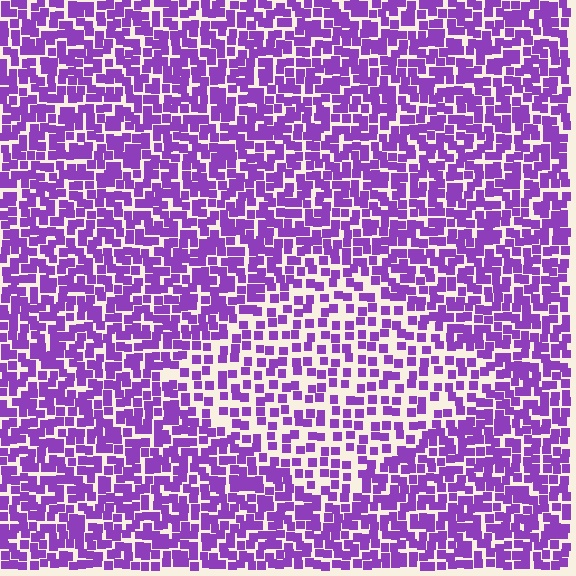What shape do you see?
I see a diamond.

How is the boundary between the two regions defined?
The boundary is defined by a change in element density (approximately 1.8x ratio). All elements are the same color, size, and shape.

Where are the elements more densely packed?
The elements are more densely packed outside the diamond boundary.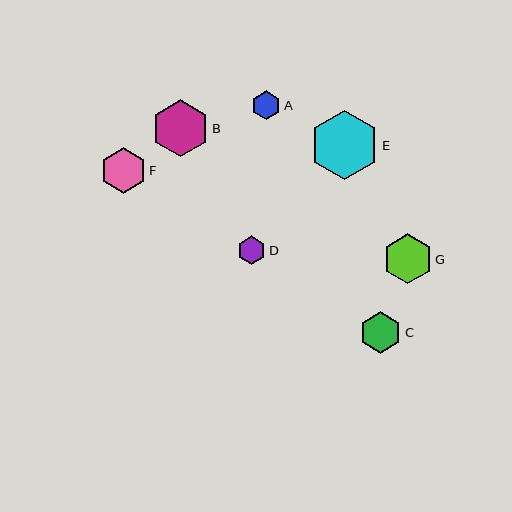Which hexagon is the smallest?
Hexagon D is the smallest with a size of approximately 28 pixels.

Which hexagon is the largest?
Hexagon E is the largest with a size of approximately 69 pixels.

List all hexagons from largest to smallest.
From largest to smallest: E, B, G, F, C, A, D.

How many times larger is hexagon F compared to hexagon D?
Hexagon F is approximately 1.6 times the size of hexagon D.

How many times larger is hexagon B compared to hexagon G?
Hexagon B is approximately 1.1 times the size of hexagon G.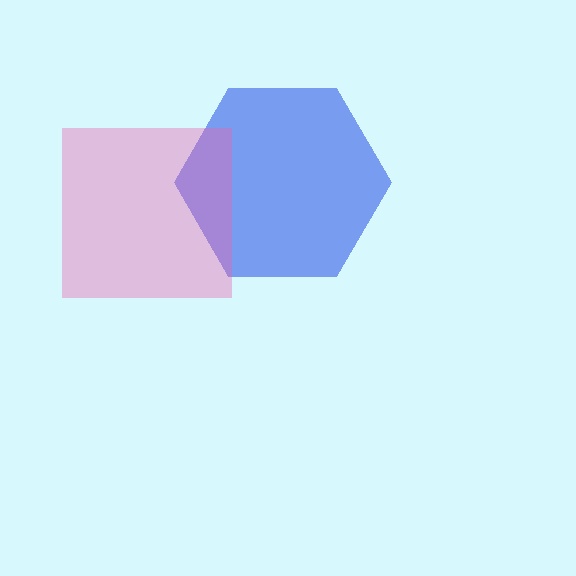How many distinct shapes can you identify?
There are 2 distinct shapes: a blue hexagon, a pink square.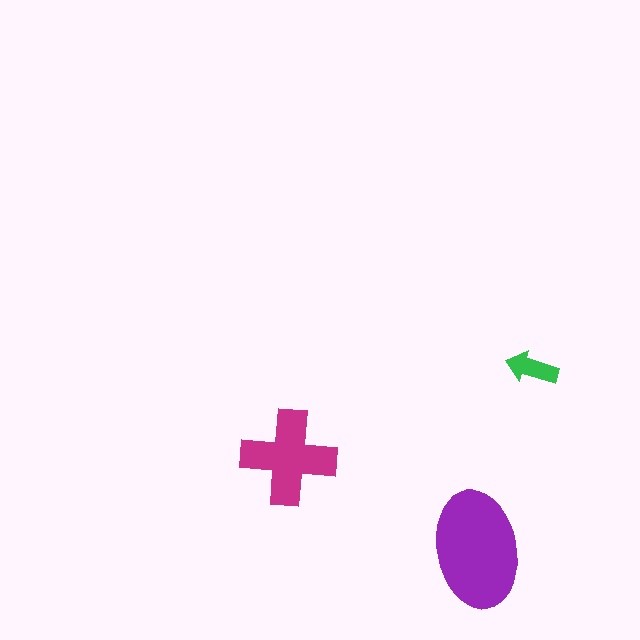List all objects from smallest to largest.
The green arrow, the magenta cross, the purple ellipse.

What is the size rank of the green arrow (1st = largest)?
3rd.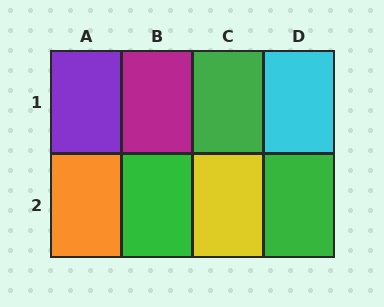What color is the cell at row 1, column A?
Purple.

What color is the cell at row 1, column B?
Magenta.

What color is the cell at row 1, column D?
Cyan.